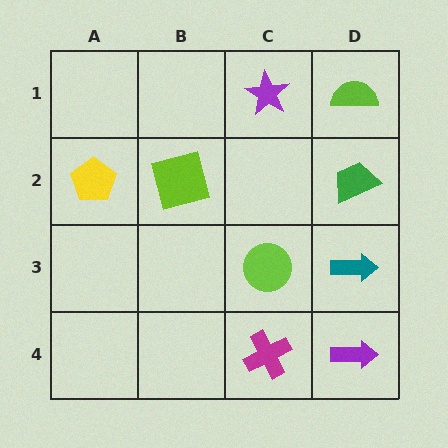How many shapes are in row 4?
2 shapes.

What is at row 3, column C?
A lime circle.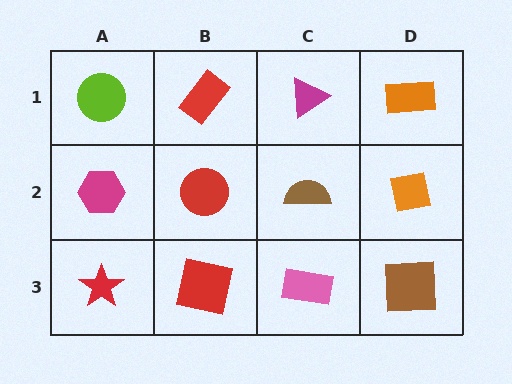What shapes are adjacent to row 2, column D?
An orange rectangle (row 1, column D), a brown square (row 3, column D), a brown semicircle (row 2, column C).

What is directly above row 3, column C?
A brown semicircle.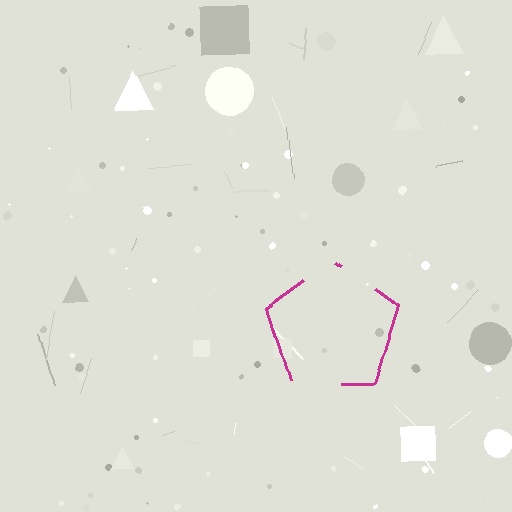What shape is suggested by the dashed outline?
The dashed outline suggests a pentagon.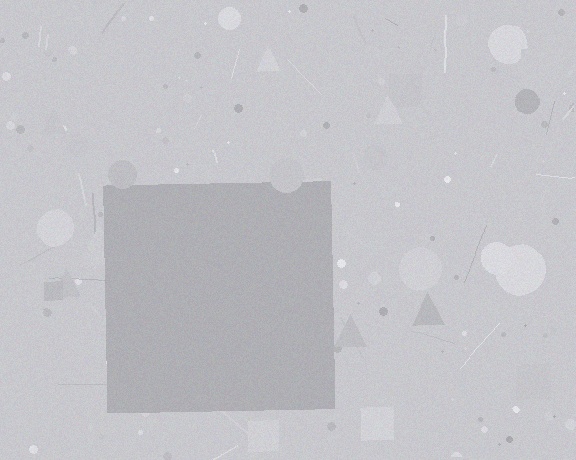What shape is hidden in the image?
A square is hidden in the image.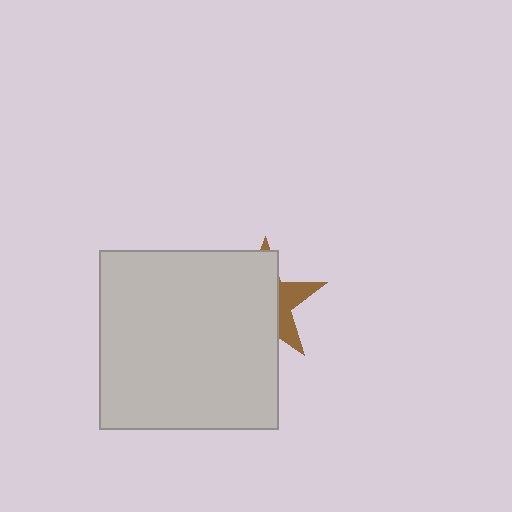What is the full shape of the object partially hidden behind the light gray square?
The partially hidden object is a brown star.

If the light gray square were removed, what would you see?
You would see the complete brown star.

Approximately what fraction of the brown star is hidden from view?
Roughly 70% of the brown star is hidden behind the light gray square.